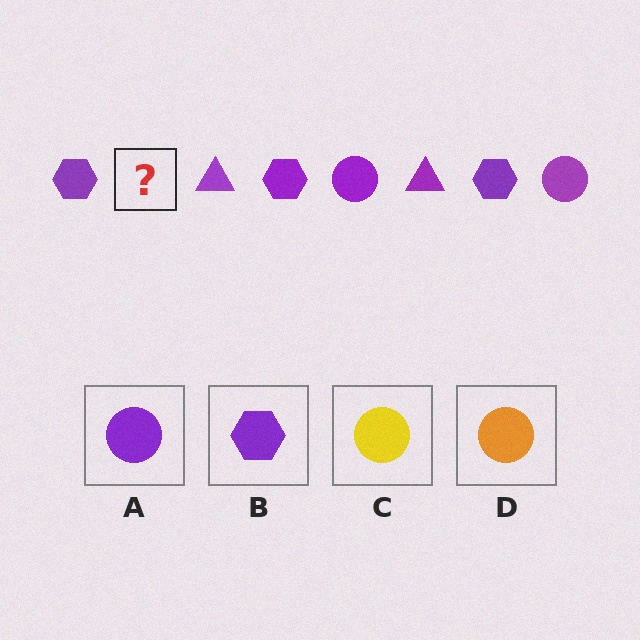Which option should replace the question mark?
Option A.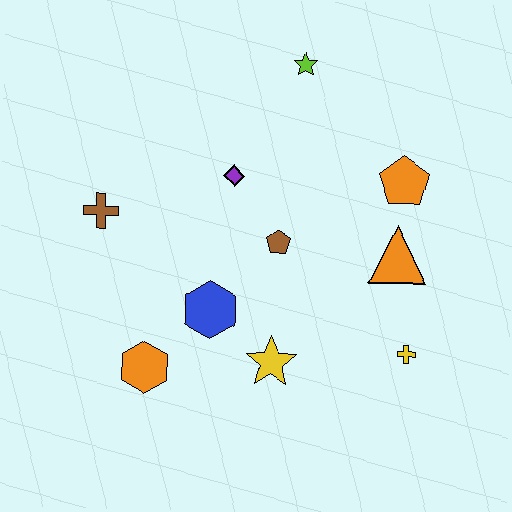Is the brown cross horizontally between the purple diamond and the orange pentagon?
No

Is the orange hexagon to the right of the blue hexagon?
No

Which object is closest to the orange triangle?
The orange pentagon is closest to the orange triangle.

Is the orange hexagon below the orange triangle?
Yes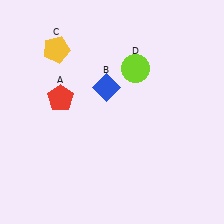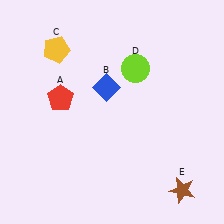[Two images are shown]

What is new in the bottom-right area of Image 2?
A brown star (E) was added in the bottom-right area of Image 2.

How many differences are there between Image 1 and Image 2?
There is 1 difference between the two images.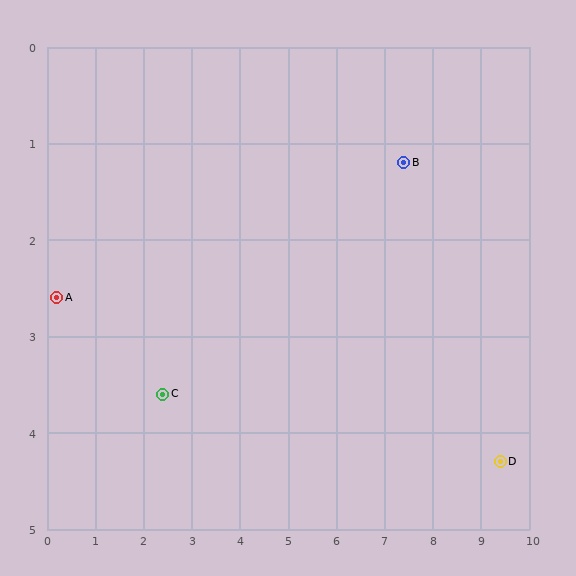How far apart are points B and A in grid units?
Points B and A are about 7.3 grid units apart.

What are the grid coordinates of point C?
Point C is at approximately (2.4, 3.6).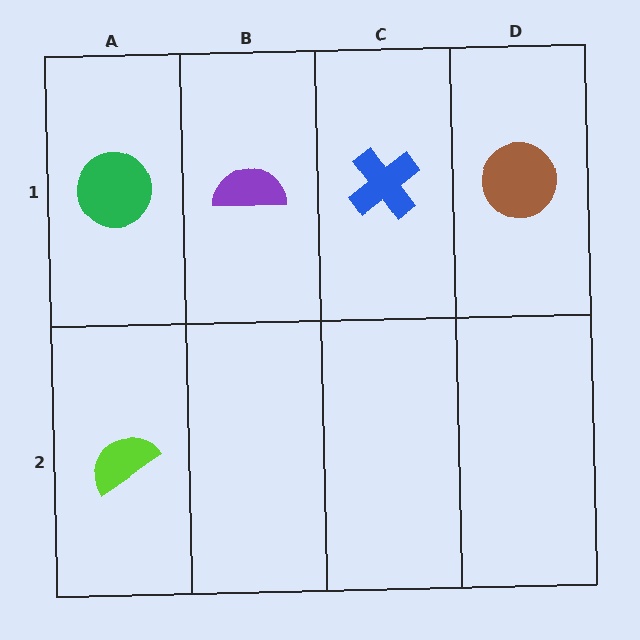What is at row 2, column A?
A lime semicircle.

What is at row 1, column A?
A green circle.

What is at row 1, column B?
A purple semicircle.